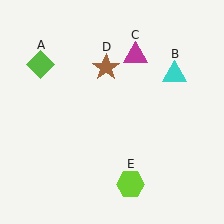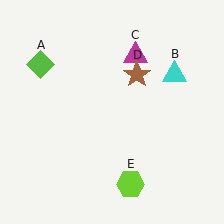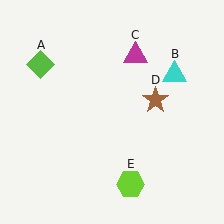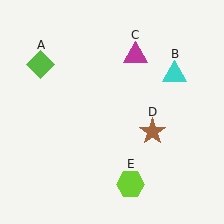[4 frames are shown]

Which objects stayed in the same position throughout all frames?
Lime diamond (object A) and cyan triangle (object B) and magenta triangle (object C) and lime hexagon (object E) remained stationary.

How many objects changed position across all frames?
1 object changed position: brown star (object D).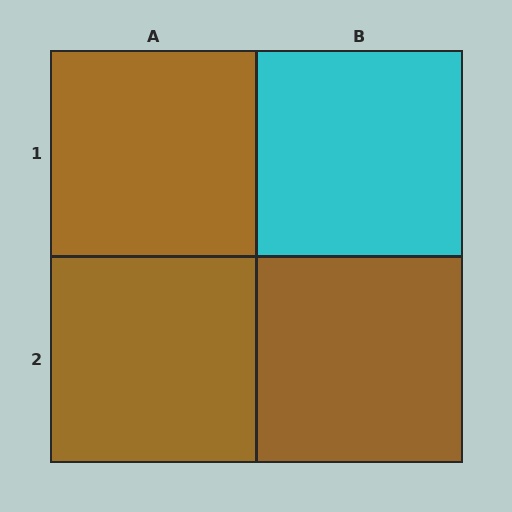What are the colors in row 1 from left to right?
Brown, cyan.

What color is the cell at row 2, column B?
Brown.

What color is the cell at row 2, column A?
Brown.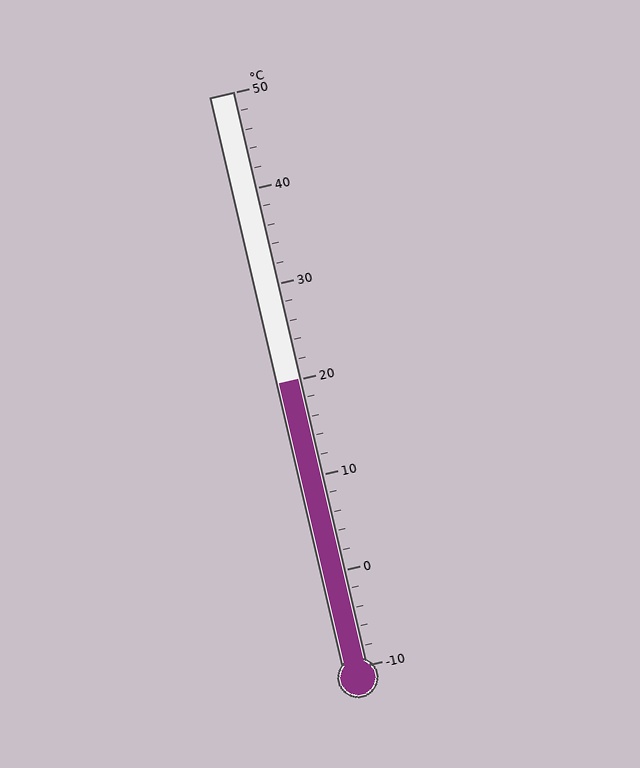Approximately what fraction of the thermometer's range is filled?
The thermometer is filled to approximately 50% of its range.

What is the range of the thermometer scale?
The thermometer scale ranges from -10°C to 50°C.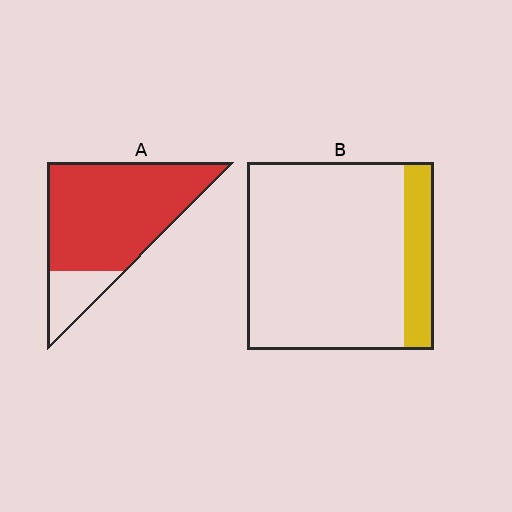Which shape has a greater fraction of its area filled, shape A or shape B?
Shape A.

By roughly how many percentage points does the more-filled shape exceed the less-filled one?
By roughly 65 percentage points (A over B).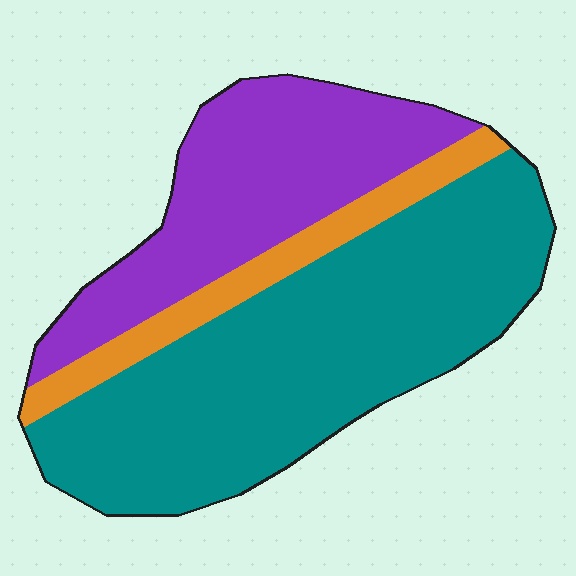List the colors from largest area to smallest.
From largest to smallest: teal, purple, orange.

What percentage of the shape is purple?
Purple covers about 30% of the shape.